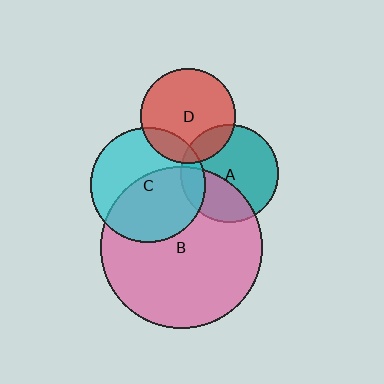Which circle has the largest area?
Circle B (pink).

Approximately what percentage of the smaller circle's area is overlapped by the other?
Approximately 15%.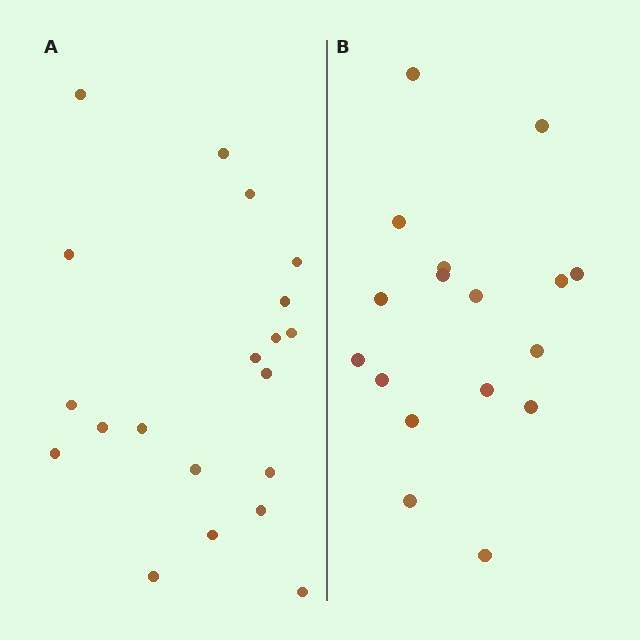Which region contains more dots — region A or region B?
Region A (the left region) has more dots.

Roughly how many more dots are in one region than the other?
Region A has just a few more — roughly 2 or 3 more dots than region B.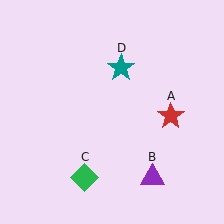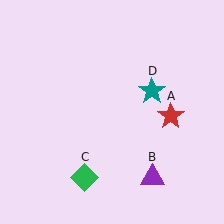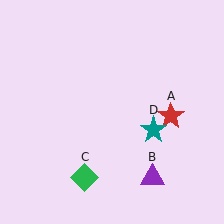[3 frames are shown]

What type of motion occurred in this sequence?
The teal star (object D) rotated clockwise around the center of the scene.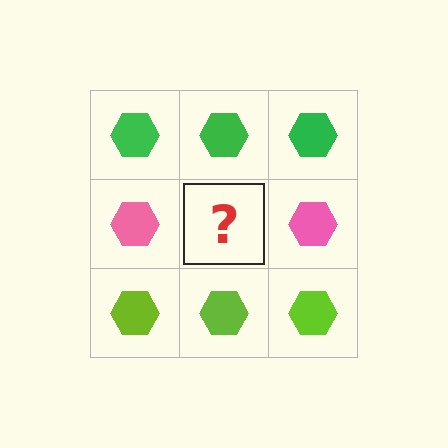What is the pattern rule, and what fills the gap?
The rule is that each row has a consistent color. The gap should be filled with a pink hexagon.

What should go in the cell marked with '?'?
The missing cell should contain a pink hexagon.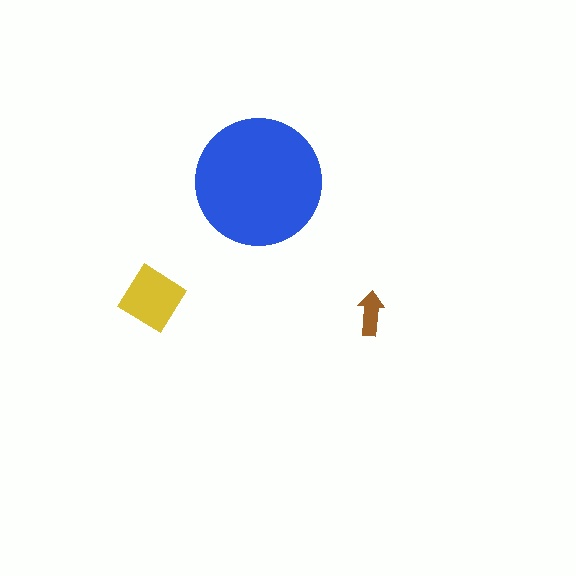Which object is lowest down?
The brown arrow is bottommost.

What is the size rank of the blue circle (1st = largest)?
1st.